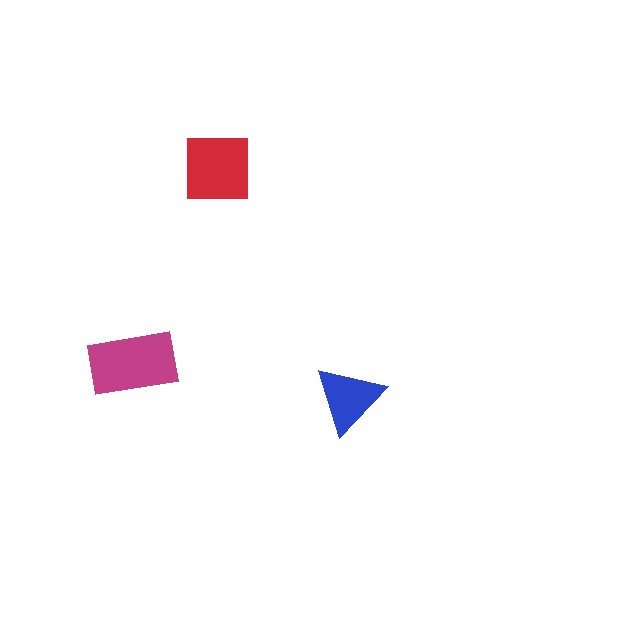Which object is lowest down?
The blue triangle is bottommost.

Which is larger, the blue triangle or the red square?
The red square.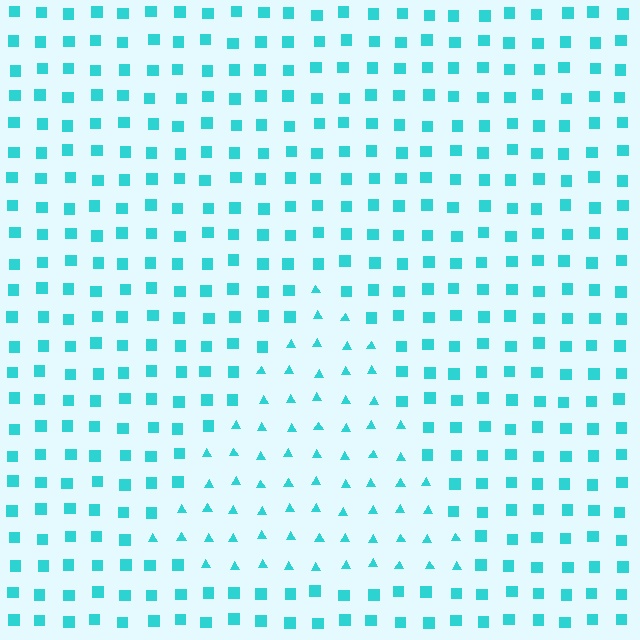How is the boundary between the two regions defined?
The boundary is defined by a change in element shape: triangles inside vs. squares outside. All elements share the same color and spacing.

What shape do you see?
I see a triangle.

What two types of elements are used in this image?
The image uses triangles inside the triangle region and squares outside it.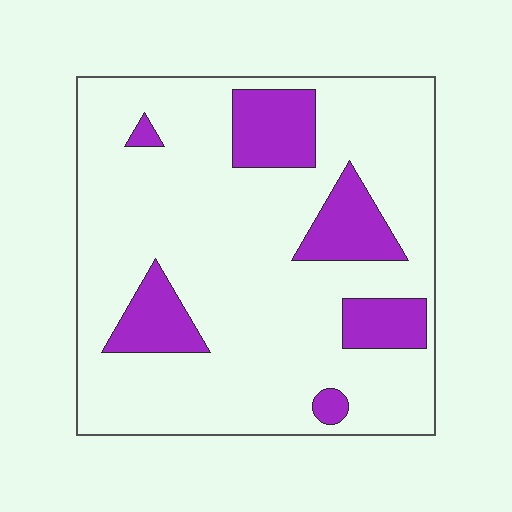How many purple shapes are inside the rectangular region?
6.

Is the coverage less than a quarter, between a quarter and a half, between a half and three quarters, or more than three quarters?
Less than a quarter.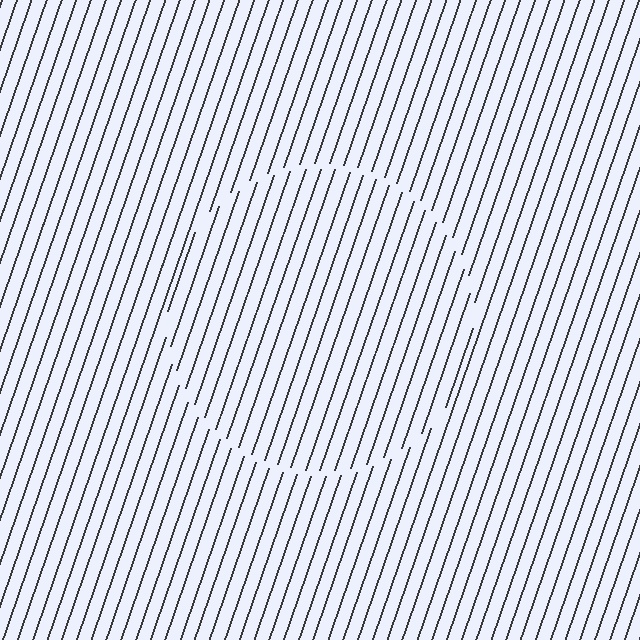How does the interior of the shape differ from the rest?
The interior of the shape contains the same grating, shifted by half a period — the contour is defined by the phase discontinuity where line-ends from the inner and outer gratings abut.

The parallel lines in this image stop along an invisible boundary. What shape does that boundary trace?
An illusory circle. The interior of the shape contains the same grating, shifted by half a period — the contour is defined by the phase discontinuity where line-ends from the inner and outer gratings abut.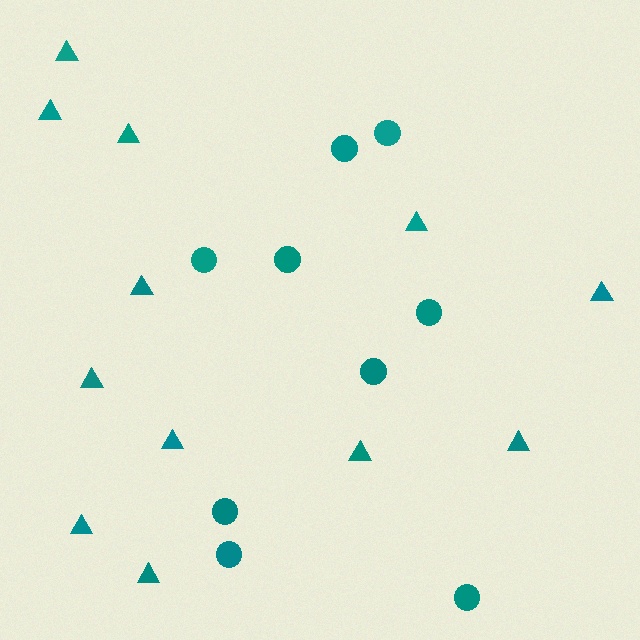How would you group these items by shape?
There are 2 groups: one group of circles (9) and one group of triangles (12).